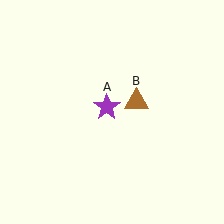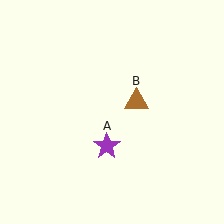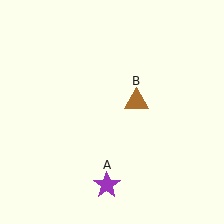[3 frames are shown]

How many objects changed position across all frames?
1 object changed position: purple star (object A).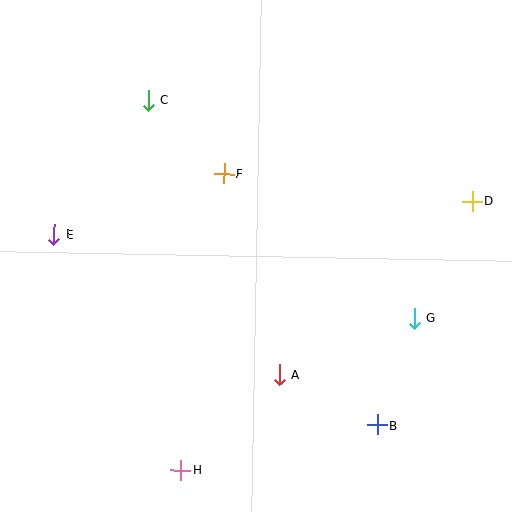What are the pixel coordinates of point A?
Point A is at (279, 375).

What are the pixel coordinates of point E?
Point E is at (54, 235).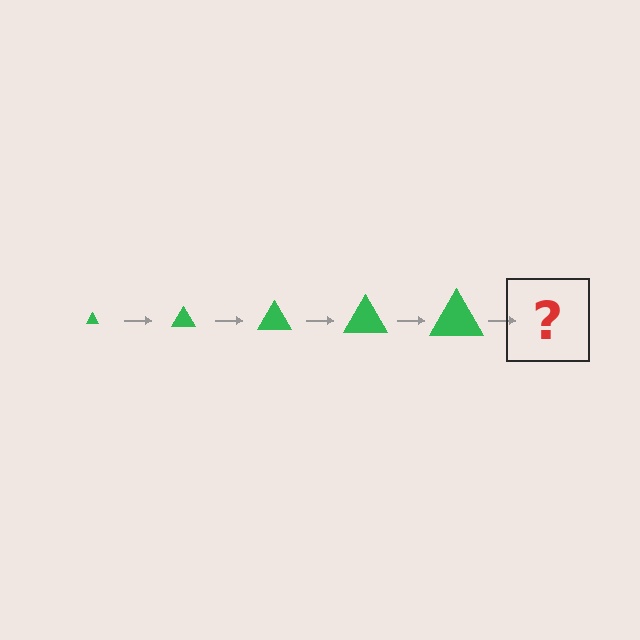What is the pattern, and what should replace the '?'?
The pattern is that the triangle gets progressively larger each step. The '?' should be a green triangle, larger than the previous one.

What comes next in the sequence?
The next element should be a green triangle, larger than the previous one.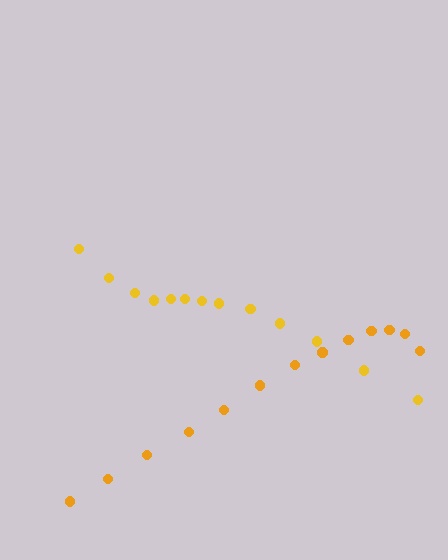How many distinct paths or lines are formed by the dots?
There are 2 distinct paths.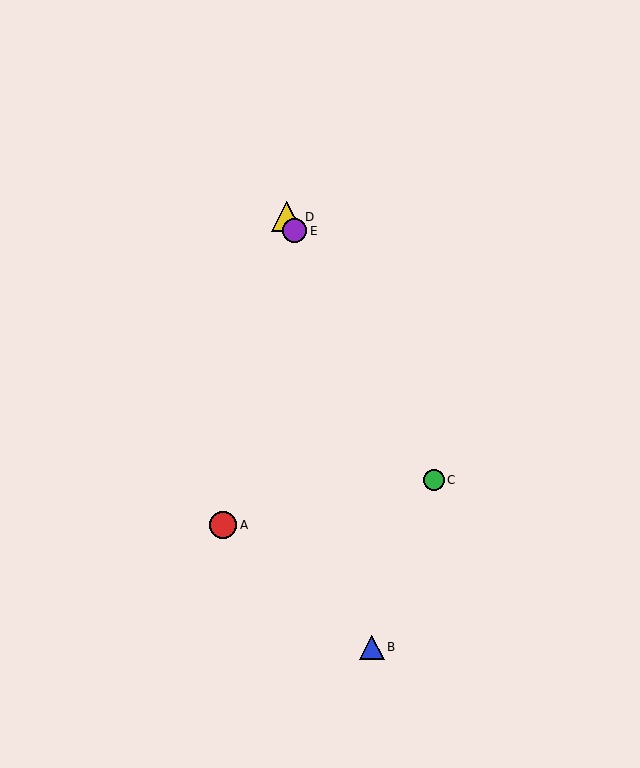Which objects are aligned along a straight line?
Objects C, D, E are aligned along a straight line.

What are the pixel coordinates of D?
Object D is at (287, 217).